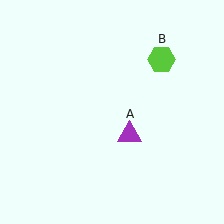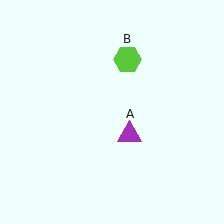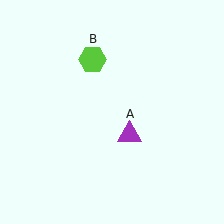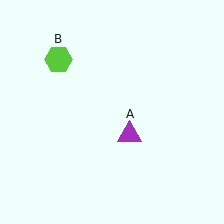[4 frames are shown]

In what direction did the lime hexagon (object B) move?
The lime hexagon (object B) moved left.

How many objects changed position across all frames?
1 object changed position: lime hexagon (object B).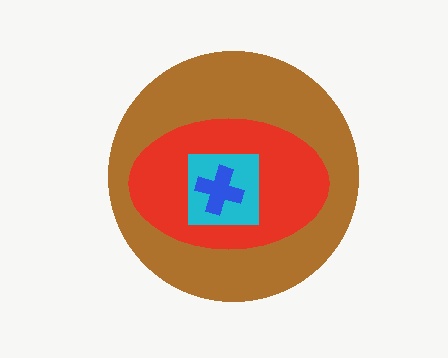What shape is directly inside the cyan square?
The blue cross.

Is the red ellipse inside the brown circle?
Yes.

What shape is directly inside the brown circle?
The red ellipse.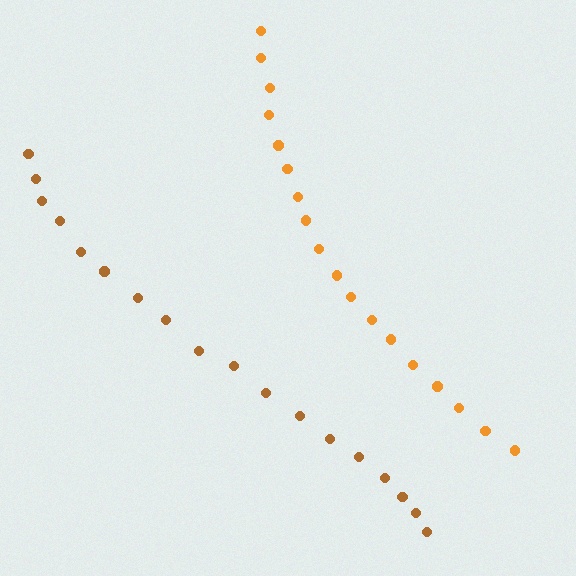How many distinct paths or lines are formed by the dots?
There are 2 distinct paths.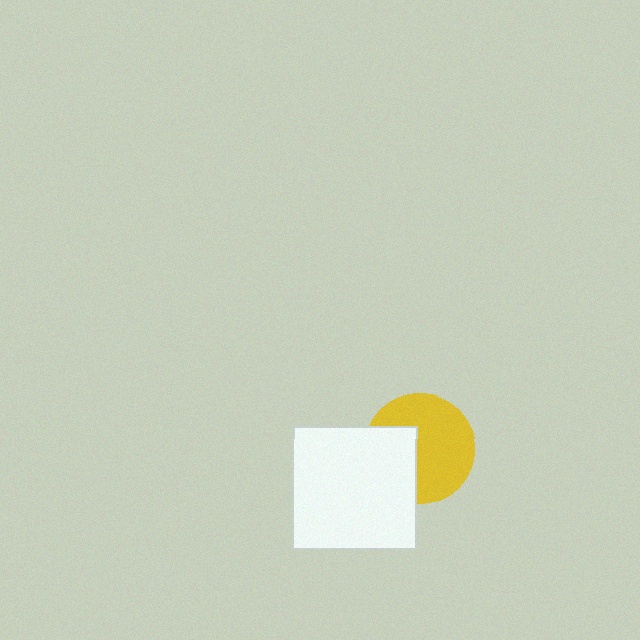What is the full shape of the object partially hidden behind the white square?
The partially hidden object is a yellow circle.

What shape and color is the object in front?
The object in front is a white square.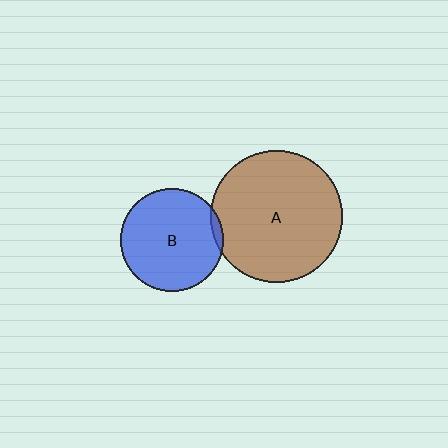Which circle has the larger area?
Circle A (brown).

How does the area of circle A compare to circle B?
Approximately 1.6 times.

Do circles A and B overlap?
Yes.